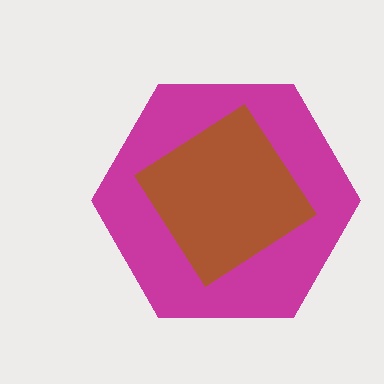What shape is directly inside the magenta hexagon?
The brown diamond.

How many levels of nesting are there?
2.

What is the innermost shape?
The brown diamond.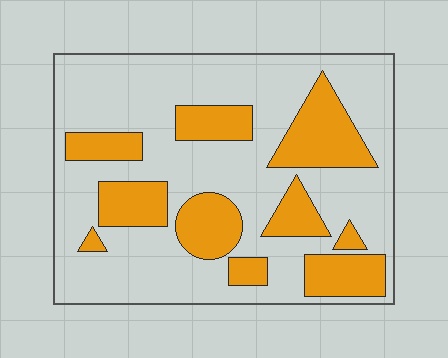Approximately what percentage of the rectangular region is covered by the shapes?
Approximately 30%.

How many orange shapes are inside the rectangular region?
10.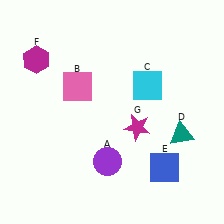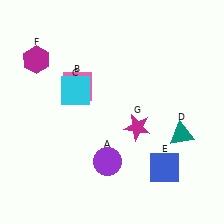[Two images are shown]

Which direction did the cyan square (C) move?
The cyan square (C) moved left.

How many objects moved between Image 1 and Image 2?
1 object moved between the two images.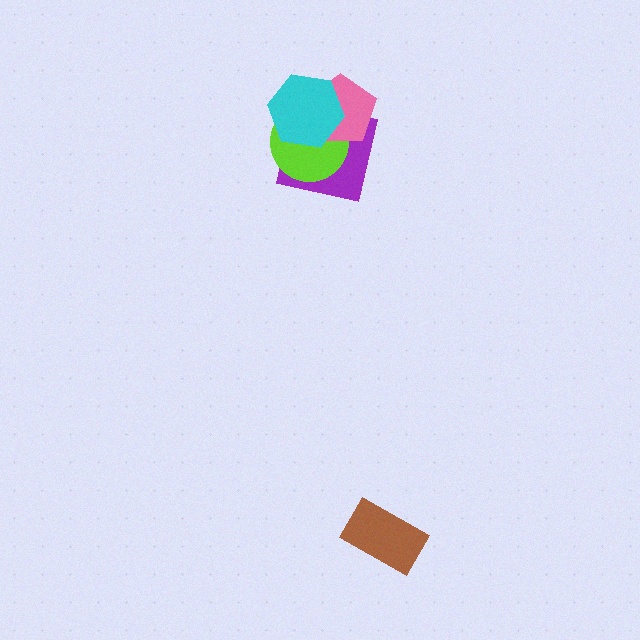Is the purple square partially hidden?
Yes, it is partially covered by another shape.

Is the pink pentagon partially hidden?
Yes, it is partially covered by another shape.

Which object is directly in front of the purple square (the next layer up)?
The lime circle is directly in front of the purple square.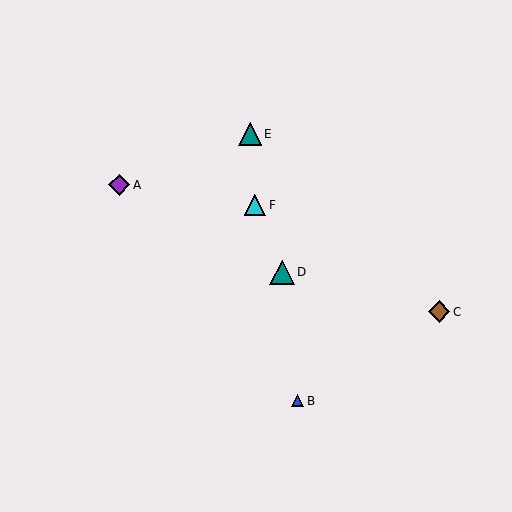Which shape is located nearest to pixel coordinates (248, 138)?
The teal triangle (labeled E) at (250, 134) is nearest to that location.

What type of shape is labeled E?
Shape E is a teal triangle.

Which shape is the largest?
The teal triangle (labeled D) is the largest.